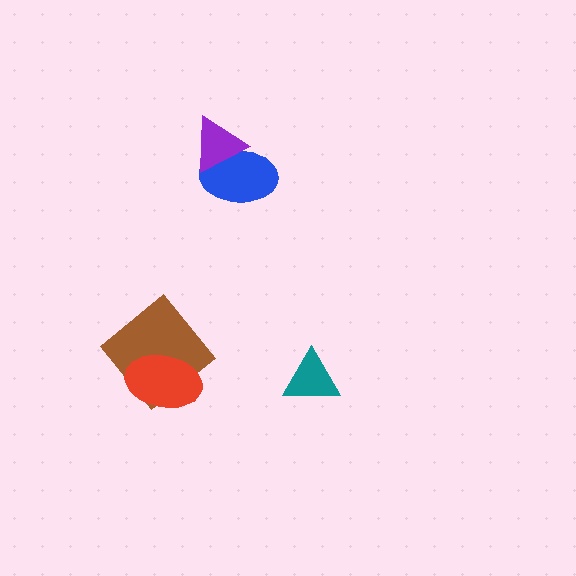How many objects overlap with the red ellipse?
1 object overlaps with the red ellipse.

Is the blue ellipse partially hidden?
Yes, it is partially covered by another shape.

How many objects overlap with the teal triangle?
0 objects overlap with the teal triangle.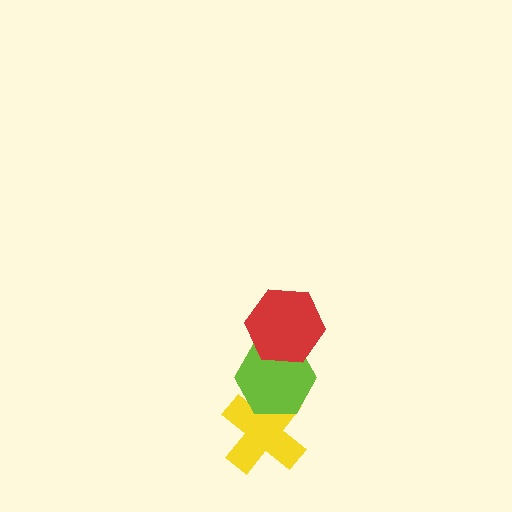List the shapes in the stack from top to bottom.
From top to bottom: the red hexagon, the lime hexagon, the yellow cross.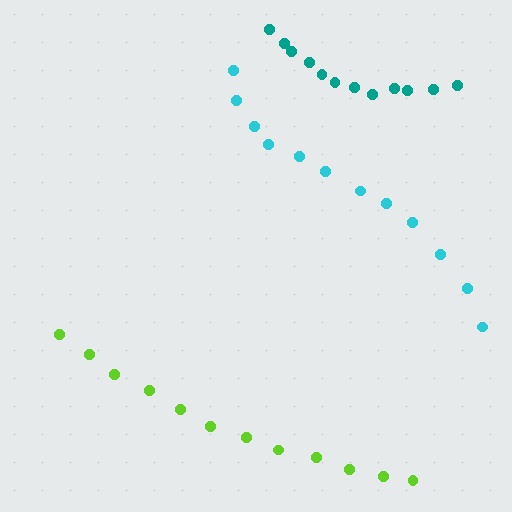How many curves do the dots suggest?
There are 3 distinct paths.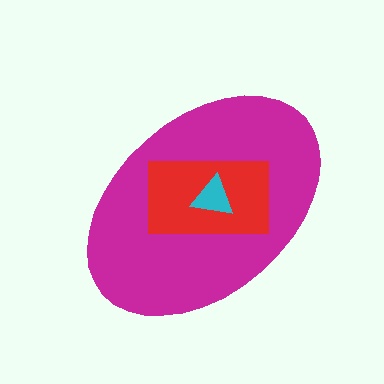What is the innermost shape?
The cyan triangle.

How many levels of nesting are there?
3.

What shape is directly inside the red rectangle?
The cyan triangle.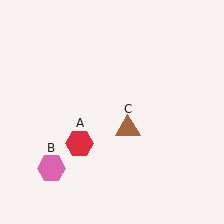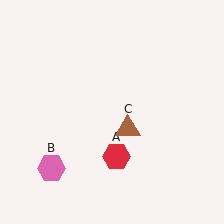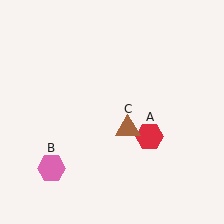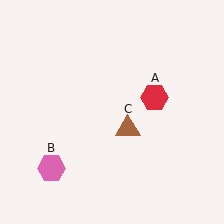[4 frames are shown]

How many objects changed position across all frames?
1 object changed position: red hexagon (object A).